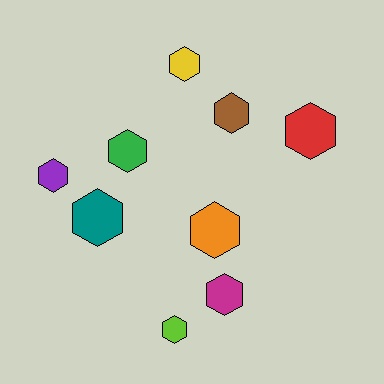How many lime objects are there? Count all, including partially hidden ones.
There is 1 lime object.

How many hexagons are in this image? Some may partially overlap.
There are 9 hexagons.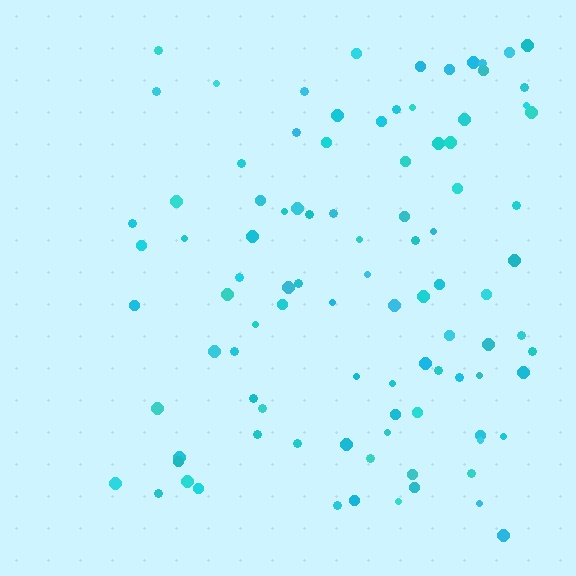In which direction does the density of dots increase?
From left to right, with the right side densest.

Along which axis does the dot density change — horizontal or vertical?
Horizontal.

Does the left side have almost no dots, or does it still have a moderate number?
Still a moderate number, just noticeably fewer than the right.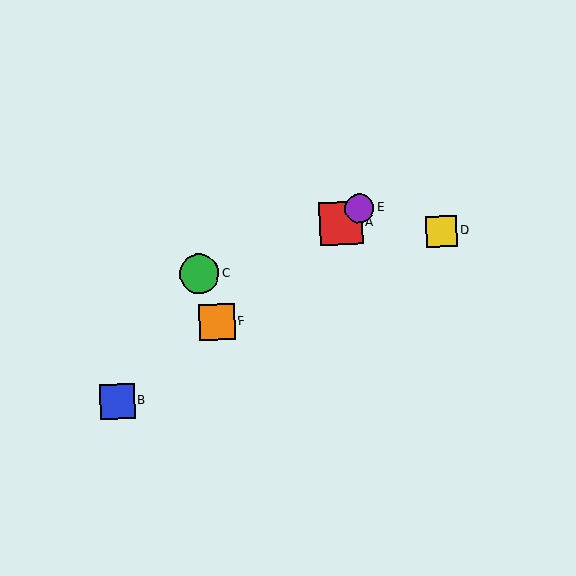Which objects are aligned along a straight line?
Objects A, B, E, F are aligned along a straight line.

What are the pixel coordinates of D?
Object D is at (442, 231).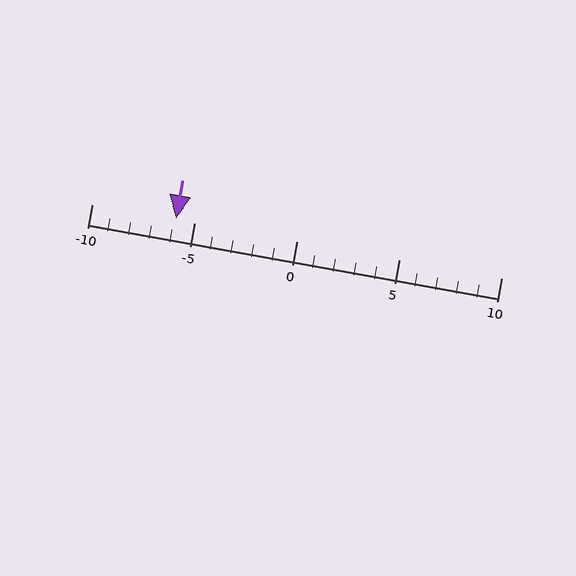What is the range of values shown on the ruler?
The ruler shows values from -10 to 10.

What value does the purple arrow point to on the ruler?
The purple arrow points to approximately -6.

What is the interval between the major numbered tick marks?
The major tick marks are spaced 5 units apart.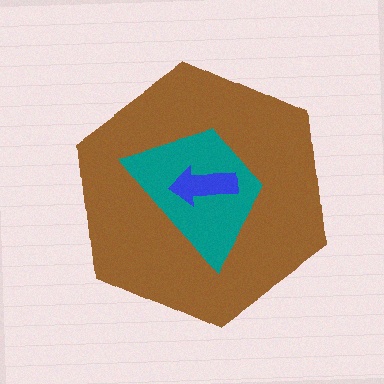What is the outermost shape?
The brown hexagon.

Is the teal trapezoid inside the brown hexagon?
Yes.